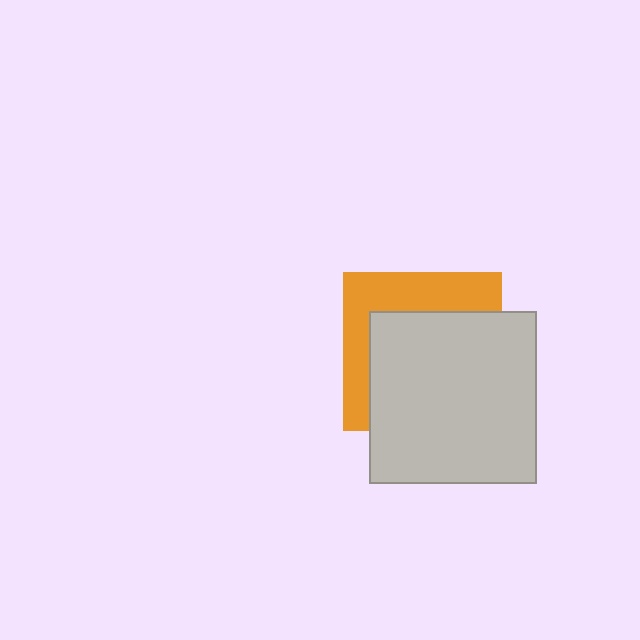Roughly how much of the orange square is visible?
A small part of it is visible (roughly 37%).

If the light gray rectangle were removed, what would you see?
You would see the complete orange square.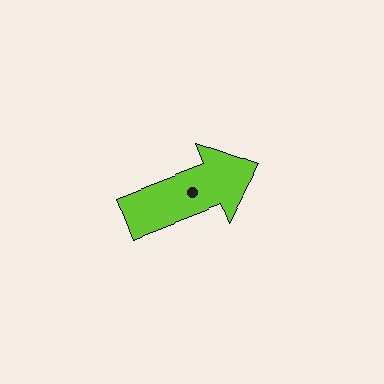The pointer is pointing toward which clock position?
Roughly 2 o'clock.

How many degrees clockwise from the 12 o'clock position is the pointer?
Approximately 69 degrees.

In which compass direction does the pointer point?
East.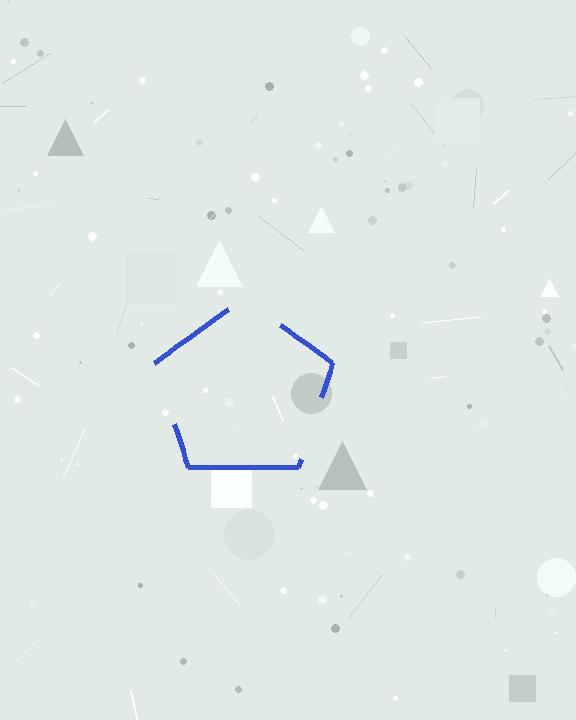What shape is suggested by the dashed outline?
The dashed outline suggests a pentagon.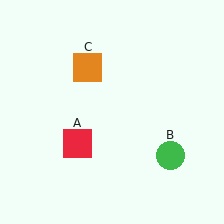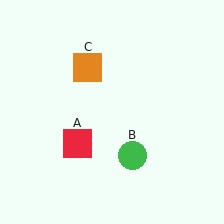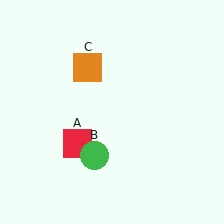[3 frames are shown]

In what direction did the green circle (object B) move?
The green circle (object B) moved left.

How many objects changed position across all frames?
1 object changed position: green circle (object B).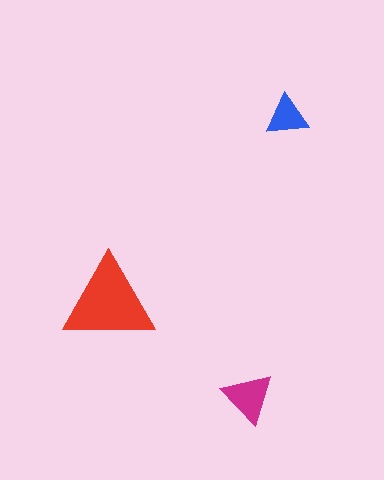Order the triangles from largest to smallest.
the red one, the magenta one, the blue one.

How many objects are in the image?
There are 3 objects in the image.